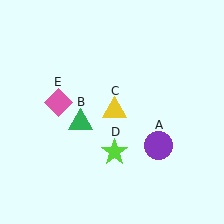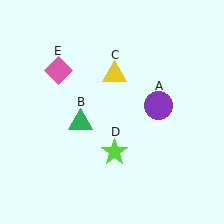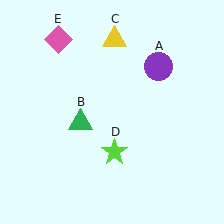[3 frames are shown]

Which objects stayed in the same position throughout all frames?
Green triangle (object B) and lime star (object D) remained stationary.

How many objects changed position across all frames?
3 objects changed position: purple circle (object A), yellow triangle (object C), pink diamond (object E).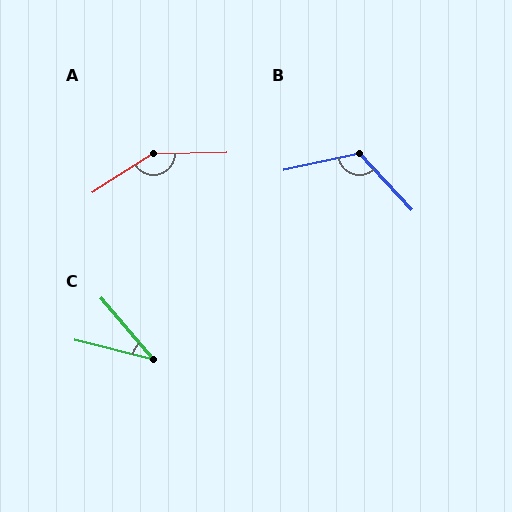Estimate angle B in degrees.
Approximately 121 degrees.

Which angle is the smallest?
C, at approximately 36 degrees.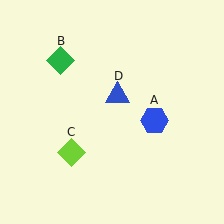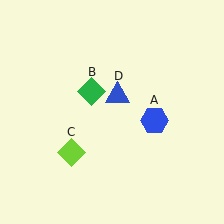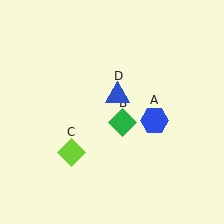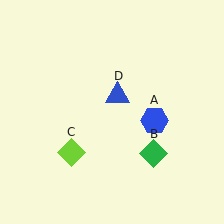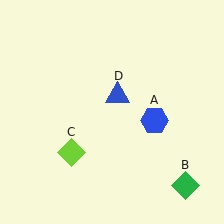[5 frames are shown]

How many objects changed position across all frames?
1 object changed position: green diamond (object B).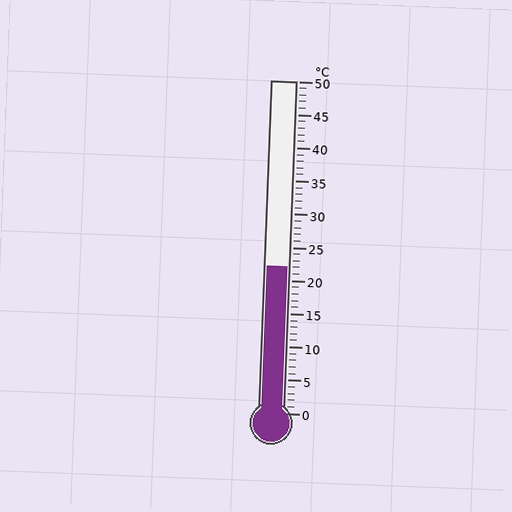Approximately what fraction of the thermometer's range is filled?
The thermometer is filled to approximately 45% of its range.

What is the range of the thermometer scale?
The thermometer scale ranges from 0°C to 50°C.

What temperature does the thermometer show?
The thermometer shows approximately 22°C.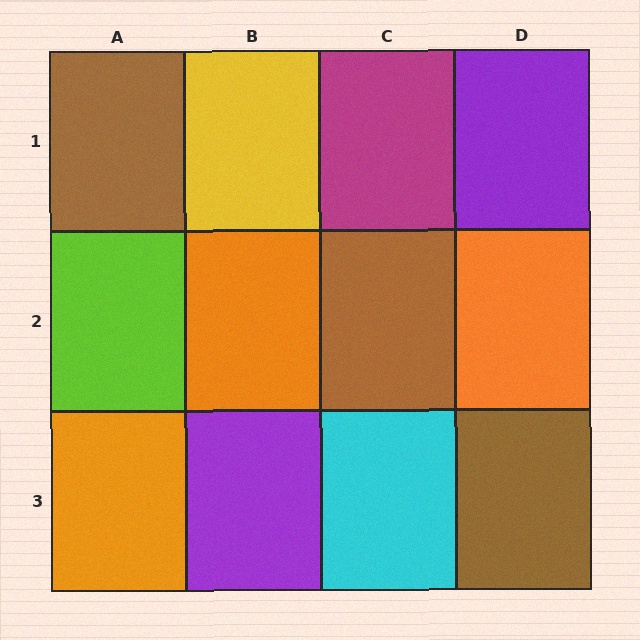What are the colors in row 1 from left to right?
Brown, yellow, magenta, purple.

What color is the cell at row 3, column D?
Brown.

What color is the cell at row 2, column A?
Lime.